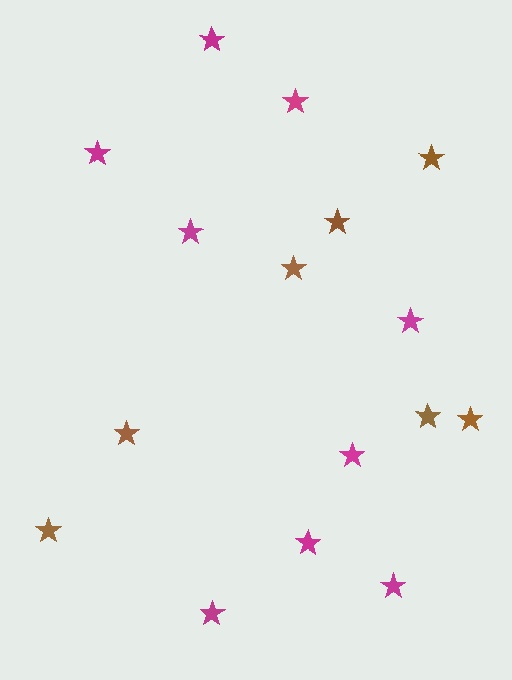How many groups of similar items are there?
There are 2 groups: one group of brown stars (7) and one group of magenta stars (9).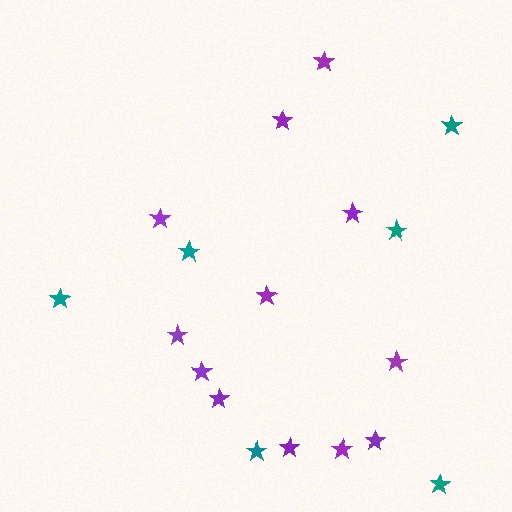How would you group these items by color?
There are 2 groups: one group of purple stars (12) and one group of teal stars (6).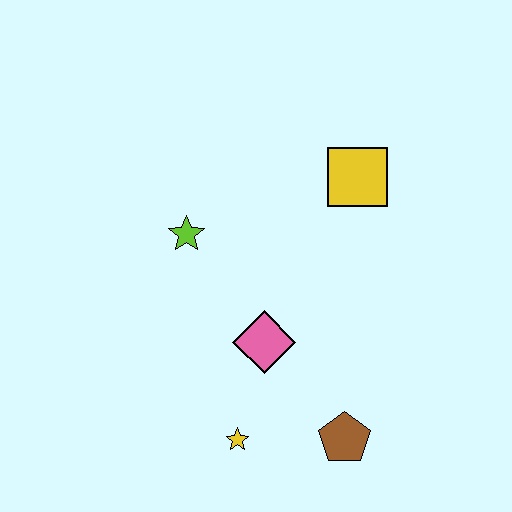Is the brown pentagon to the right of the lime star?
Yes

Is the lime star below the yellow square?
Yes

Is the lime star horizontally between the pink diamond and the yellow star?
No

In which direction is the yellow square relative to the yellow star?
The yellow square is above the yellow star.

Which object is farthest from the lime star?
The brown pentagon is farthest from the lime star.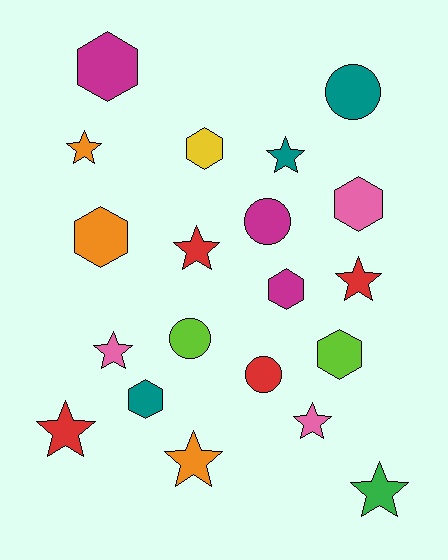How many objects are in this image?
There are 20 objects.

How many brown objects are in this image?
There are no brown objects.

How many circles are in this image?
There are 4 circles.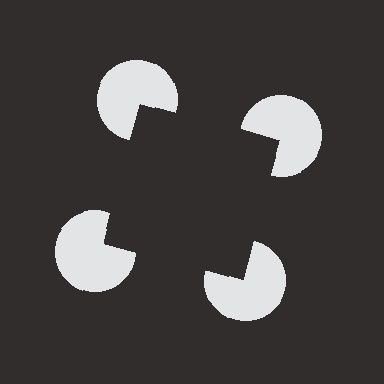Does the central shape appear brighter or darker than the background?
It typically appears slightly darker than the background, even though no actual brightness change is drawn.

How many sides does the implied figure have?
4 sides.